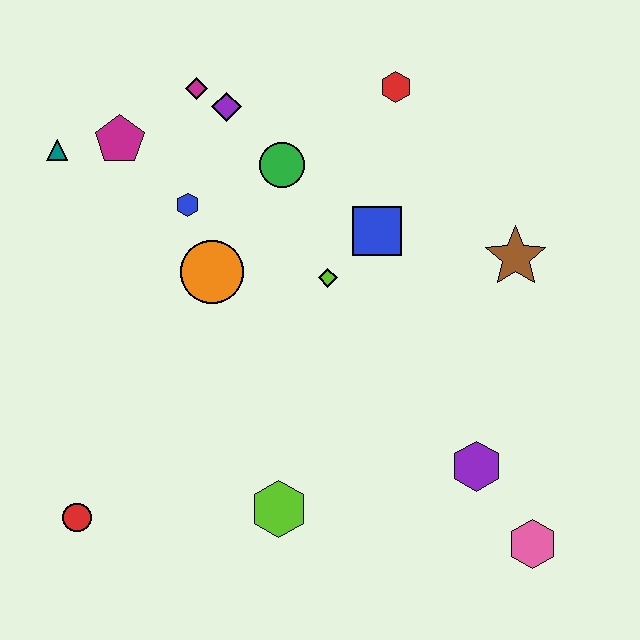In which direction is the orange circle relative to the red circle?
The orange circle is above the red circle.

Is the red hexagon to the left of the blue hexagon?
No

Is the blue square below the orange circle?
No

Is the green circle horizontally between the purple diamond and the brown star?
Yes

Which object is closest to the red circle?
The lime hexagon is closest to the red circle.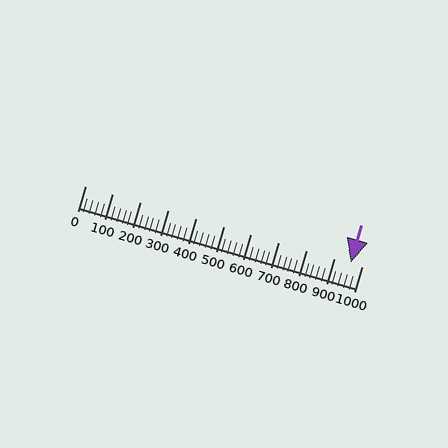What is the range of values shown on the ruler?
The ruler shows values from 0 to 1000.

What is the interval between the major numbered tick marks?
The major tick marks are spaced 100 units apart.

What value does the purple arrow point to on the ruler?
The purple arrow points to approximately 960.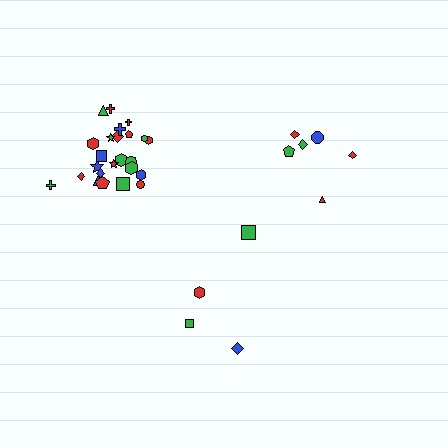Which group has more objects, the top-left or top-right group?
The top-left group.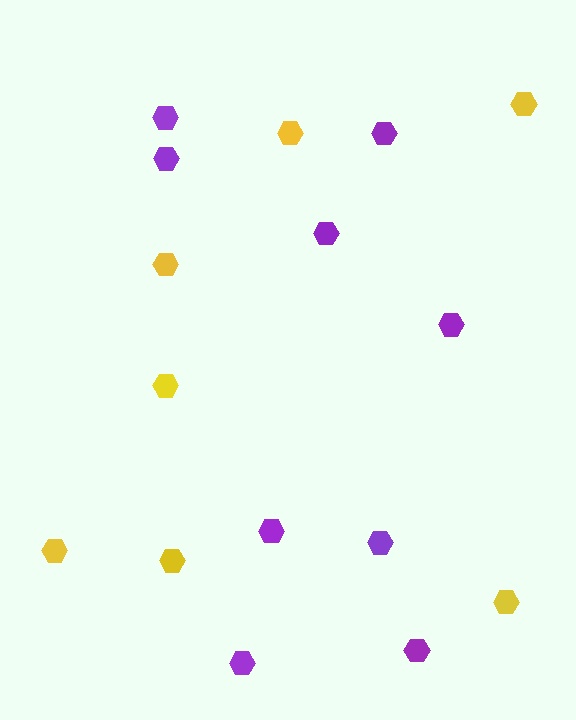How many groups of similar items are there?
There are 2 groups: one group of yellow hexagons (7) and one group of purple hexagons (9).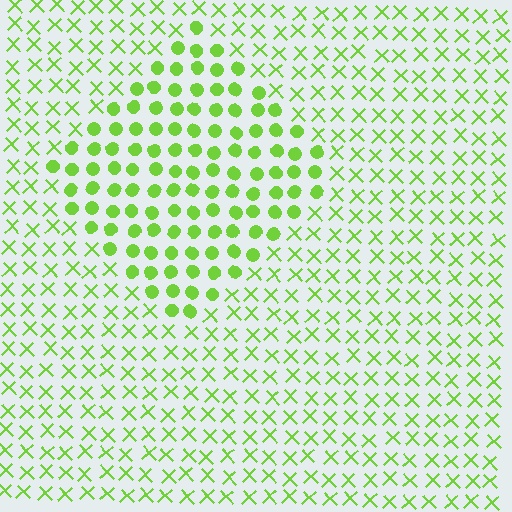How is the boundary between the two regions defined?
The boundary is defined by a change in element shape: circles inside vs. X marks outside. All elements share the same color and spacing.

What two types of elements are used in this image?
The image uses circles inside the diamond region and X marks outside it.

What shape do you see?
I see a diamond.